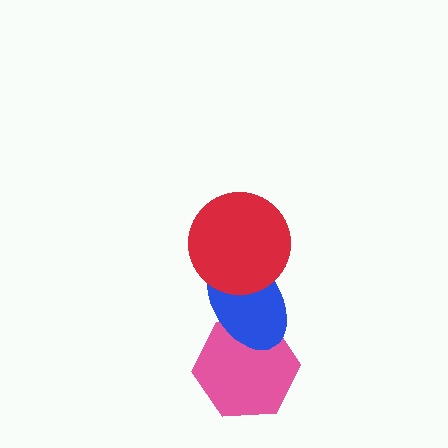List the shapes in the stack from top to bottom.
From top to bottom: the red circle, the blue ellipse, the pink hexagon.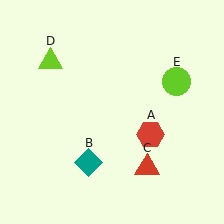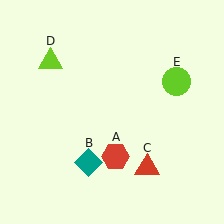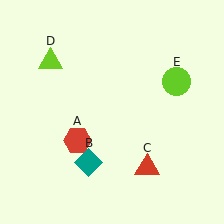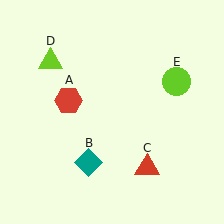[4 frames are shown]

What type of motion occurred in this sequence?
The red hexagon (object A) rotated clockwise around the center of the scene.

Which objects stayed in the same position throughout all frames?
Teal diamond (object B) and red triangle (object C) and lime triangle (object D) and lime circle (object E) remained stationary.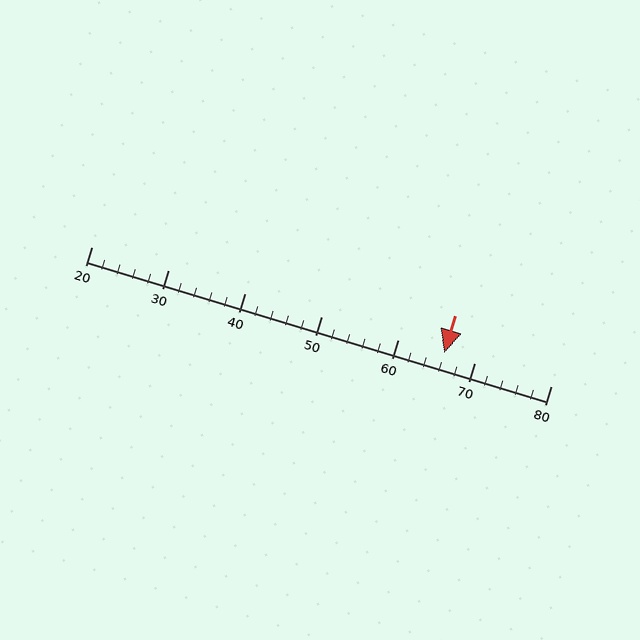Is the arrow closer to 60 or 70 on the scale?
The arrow is closer to 70.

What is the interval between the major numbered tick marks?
The major tick marks are spaced 10 units apart.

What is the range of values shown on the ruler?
The ruler shows values from 20 to 80.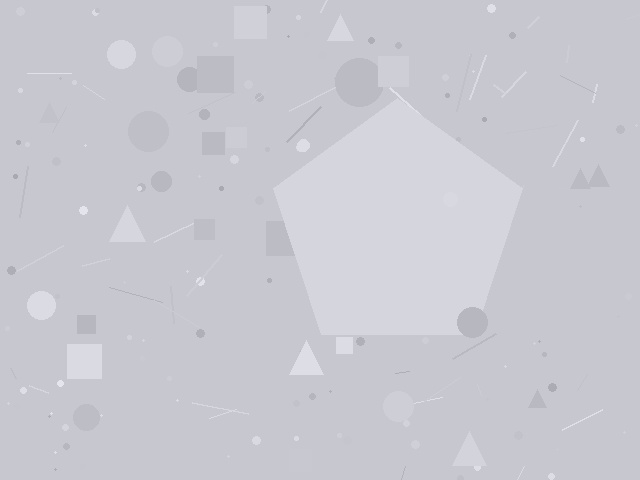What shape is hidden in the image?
A pentagon is hidden in the image.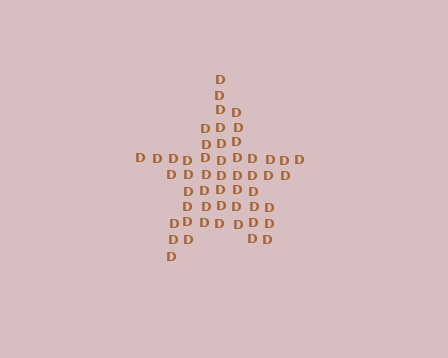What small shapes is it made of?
It is made of small letter D's.